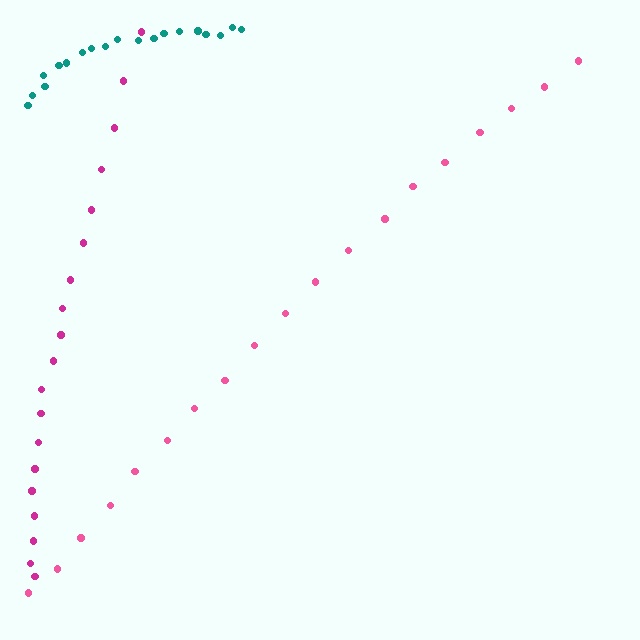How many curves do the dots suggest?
There are 3 distinct paths.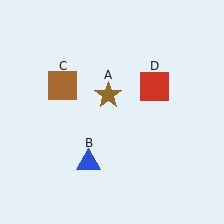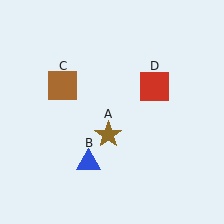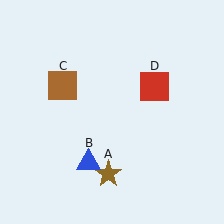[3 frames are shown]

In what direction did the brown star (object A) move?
The brown star (object A) moved down.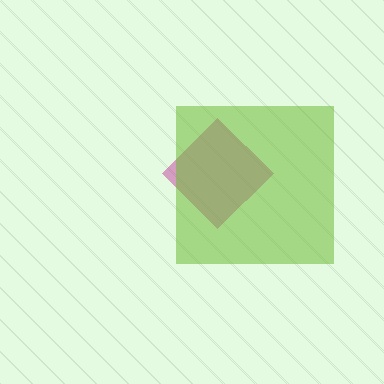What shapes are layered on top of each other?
The layered shapes are: a magenta diamond, a lime square.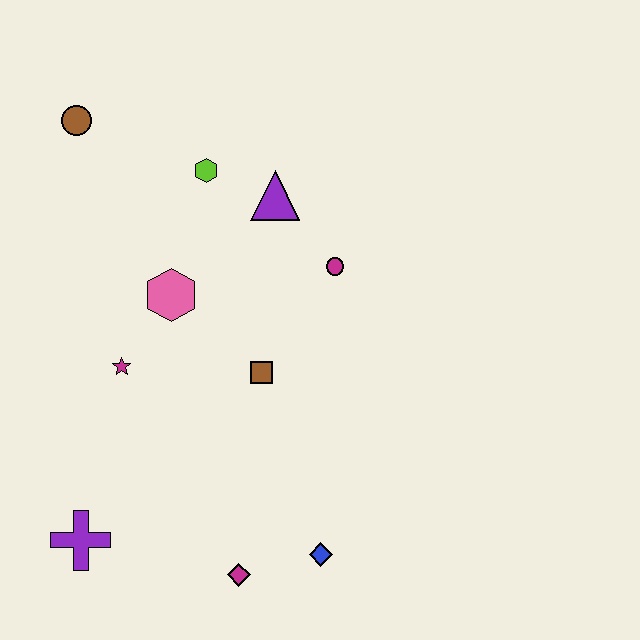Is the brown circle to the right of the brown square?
No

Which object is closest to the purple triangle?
The lime hexagon is closest to the purple triangle.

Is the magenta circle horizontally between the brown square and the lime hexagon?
No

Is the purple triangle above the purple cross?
Yes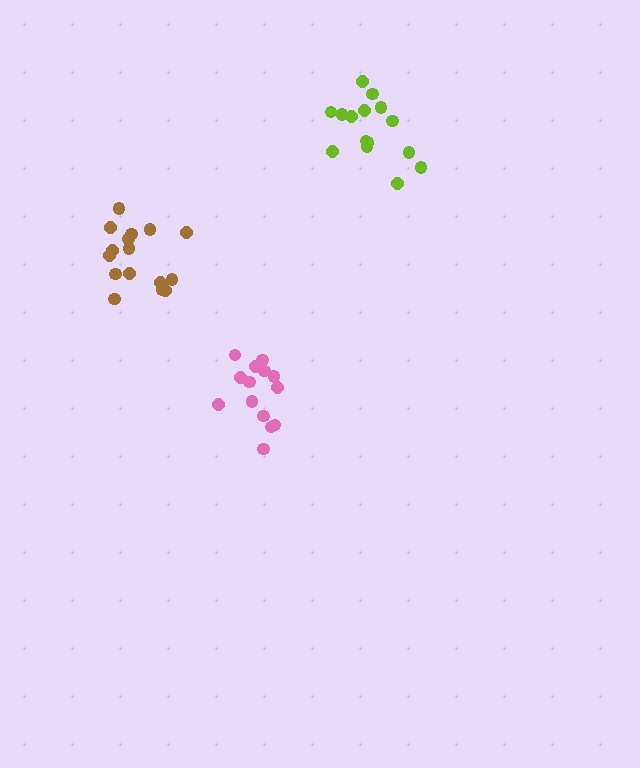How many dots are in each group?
Group 1: 16 dots, Group 2: 14 dots, Group 3: 15 dots (45 total).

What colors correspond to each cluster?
The clusters are colored: brown, pink, lime.